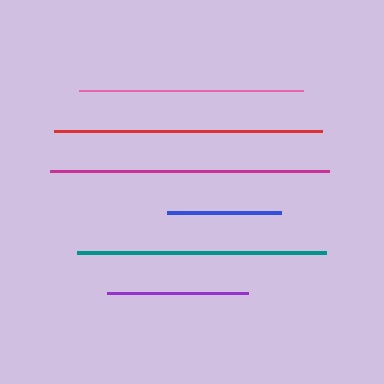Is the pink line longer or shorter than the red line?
The red line is longer than the pink line.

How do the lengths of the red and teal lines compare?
The red and teal lines are approximately the same length.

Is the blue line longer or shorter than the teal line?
The teal line is longer than the blue line.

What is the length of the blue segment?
The blue segment is approximately 113 pixels long.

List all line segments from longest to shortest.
From longest to shortest: magenta, red, teal, pink, purple, blue.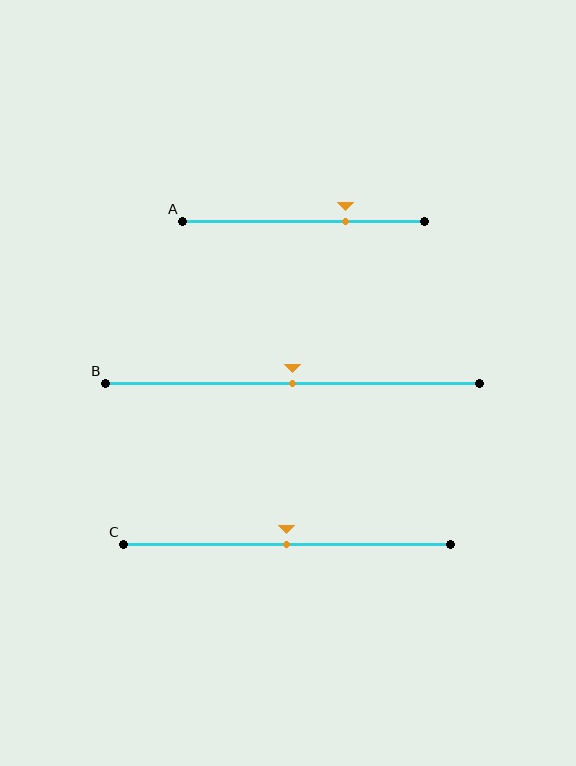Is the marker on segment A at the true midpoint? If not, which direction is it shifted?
No, the marker on segment A is shifted to the right by about 17% of the segment length.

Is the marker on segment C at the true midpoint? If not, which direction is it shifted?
Yes, the marker on segment C is at the true midpoint.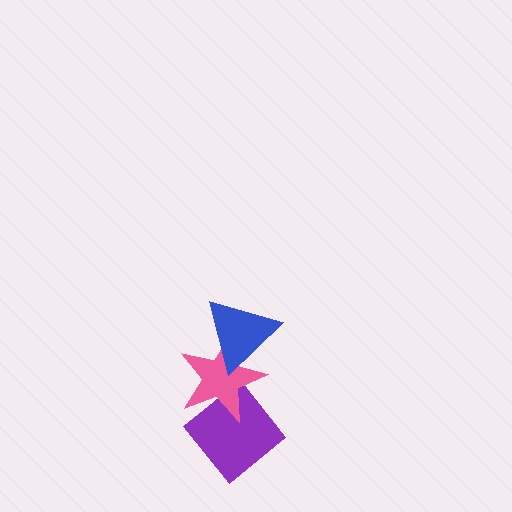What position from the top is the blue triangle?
The blue triangle is 1st from the top.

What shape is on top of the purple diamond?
The pink star is on top of the purple diamond.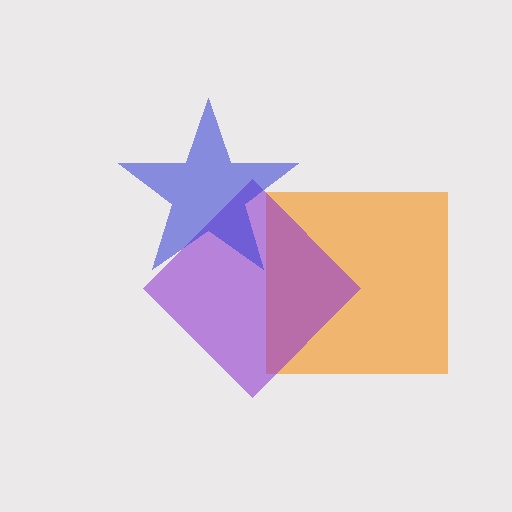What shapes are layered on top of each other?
The layered shapes are: an orange square, a purple diamond, a blue star.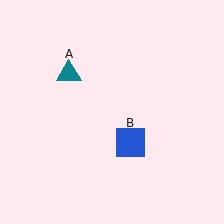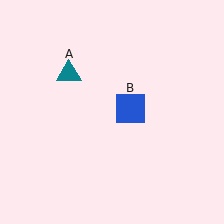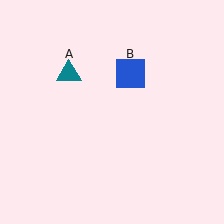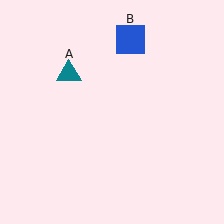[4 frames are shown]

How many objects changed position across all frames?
1 object changed position: blue square (object B).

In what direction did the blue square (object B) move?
The blue square (object B) moved up.